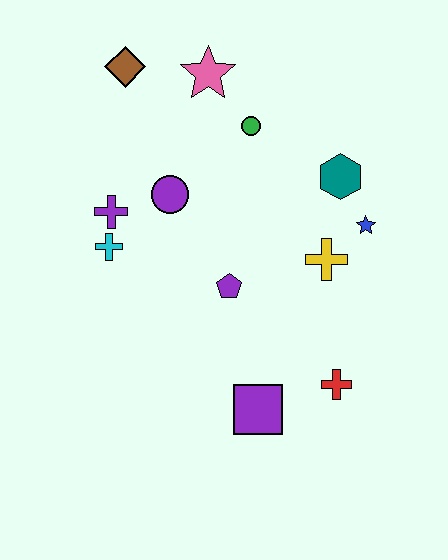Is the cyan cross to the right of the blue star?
No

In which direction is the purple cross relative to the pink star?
The purple cross is below the pink star.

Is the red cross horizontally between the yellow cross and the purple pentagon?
No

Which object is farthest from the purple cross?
The red cross is farthest from the purple cross.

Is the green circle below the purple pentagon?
No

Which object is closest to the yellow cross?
The blue star is closest to the yellow cross.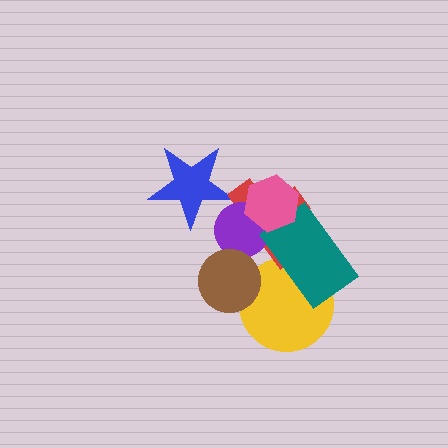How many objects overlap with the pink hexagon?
3 objects overlap with the pink hexagon.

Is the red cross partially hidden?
Yes, it is partially covered by another shape.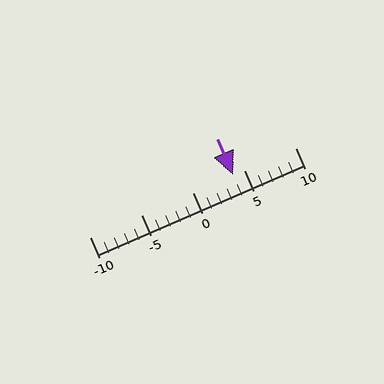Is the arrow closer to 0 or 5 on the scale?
The arrow is closer to 5.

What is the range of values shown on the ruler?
The ruler shows values from -10 to 10.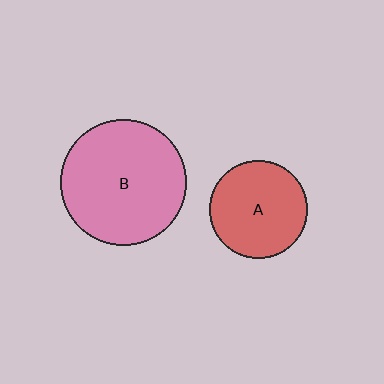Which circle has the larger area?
Circle B (pink).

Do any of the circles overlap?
No, none of the circles overlap.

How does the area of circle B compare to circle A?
Approximately 1.7 times.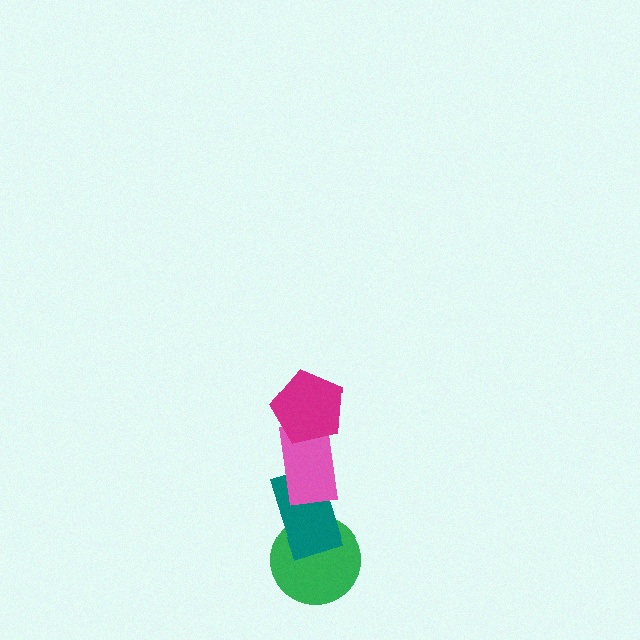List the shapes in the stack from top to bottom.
From top to bottom: the magenta pentagon, the pink rectangle, the teal rectangle, the green circle.